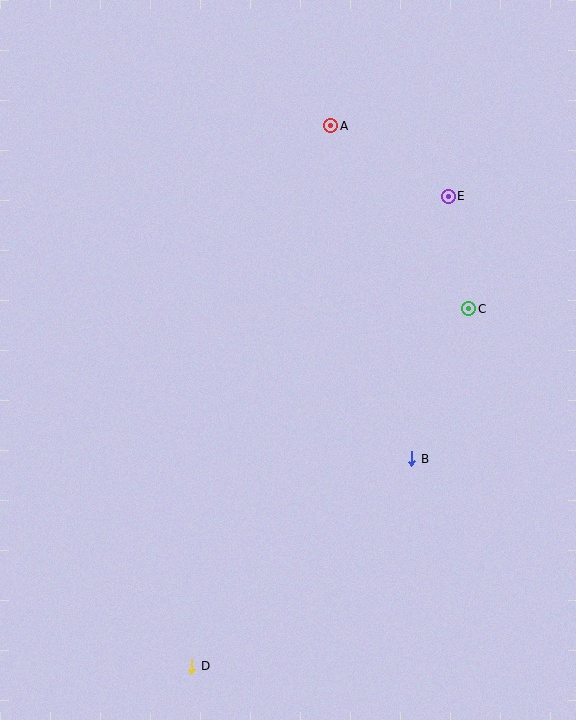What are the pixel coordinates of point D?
Point D is at (192, 666).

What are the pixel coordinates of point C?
Point C is at (469, 309).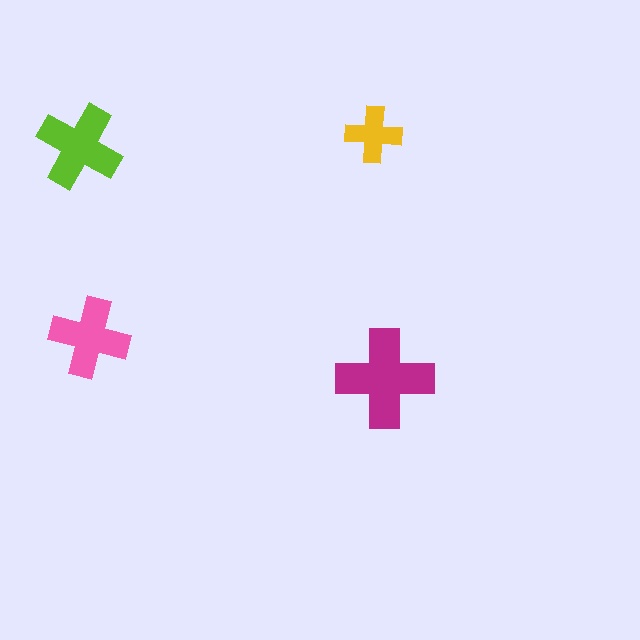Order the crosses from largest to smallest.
the magenta one, the lime one, the pink one, the yellow one.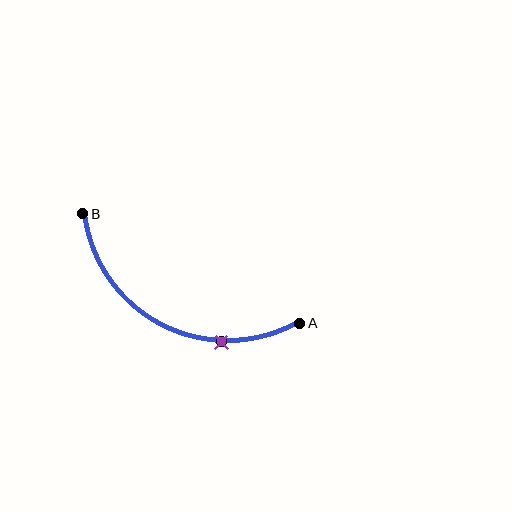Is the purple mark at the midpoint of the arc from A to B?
No. The purple mark lies on the arc but is closer to endpoint A. The arc midpoint would be at the point on the curve equidistant along the arc from both A and B.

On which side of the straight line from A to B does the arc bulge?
The arc bulges below the straight line connecting A and B.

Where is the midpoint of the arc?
The arc midpoint is the point on the curve farthest from the straight line joining A and B. It sits below that line.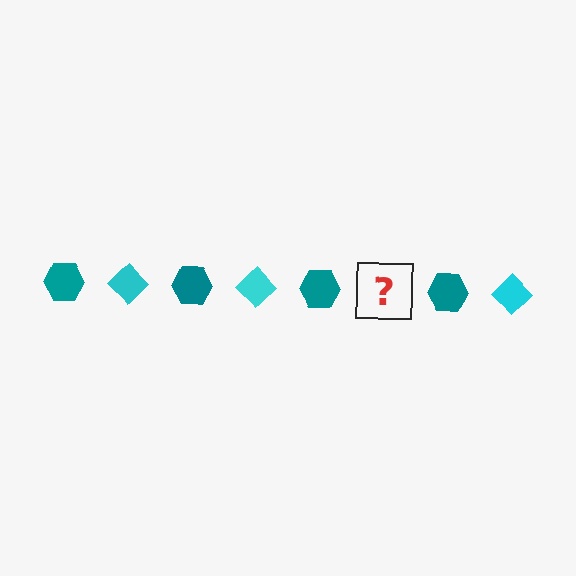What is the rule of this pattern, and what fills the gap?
The rule is that the pattern alternates between teal hexagon and cyan diamond. The gap should be filled with a cyan diamond.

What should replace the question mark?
The question mark should be replaced with a cyan diamond.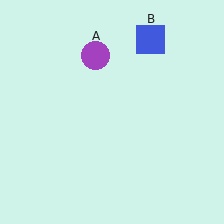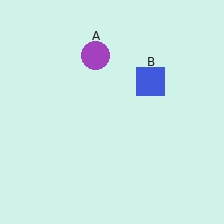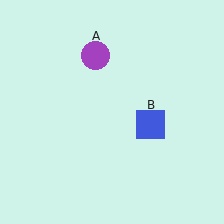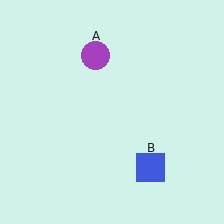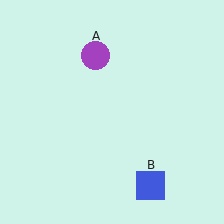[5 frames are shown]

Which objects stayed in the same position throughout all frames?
Purple circle (object A) remained stationary.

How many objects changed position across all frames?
1 object changed position: blue square (object B).